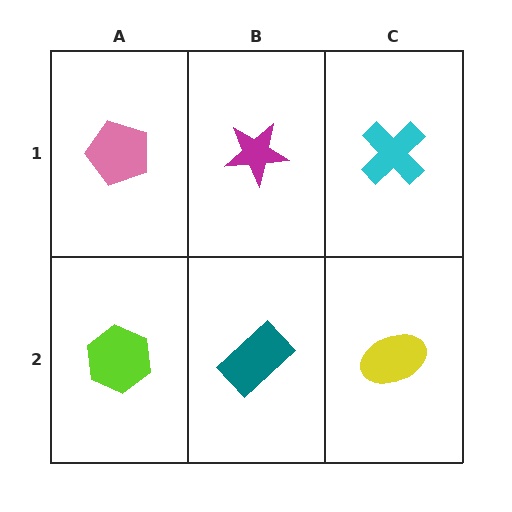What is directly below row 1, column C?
A yellow ellipse.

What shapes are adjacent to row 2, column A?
A pink pentagon (row 1, column A), a teal rectangle (row 2, column B).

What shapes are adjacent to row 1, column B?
A teal rectangle (row 2, column B), a pink pentagon (row 1, column A), a cyan cross (row 1, column C).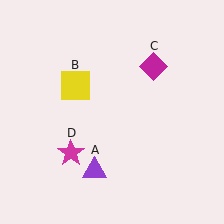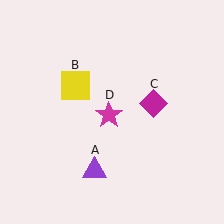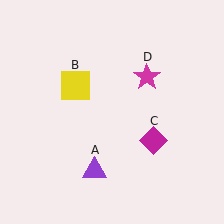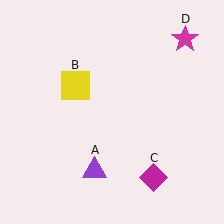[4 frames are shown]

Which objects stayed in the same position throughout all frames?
Purple triangle (object A) and yellow square (object B) remained stationary.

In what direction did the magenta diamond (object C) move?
The magenta diamond (object C) moved down.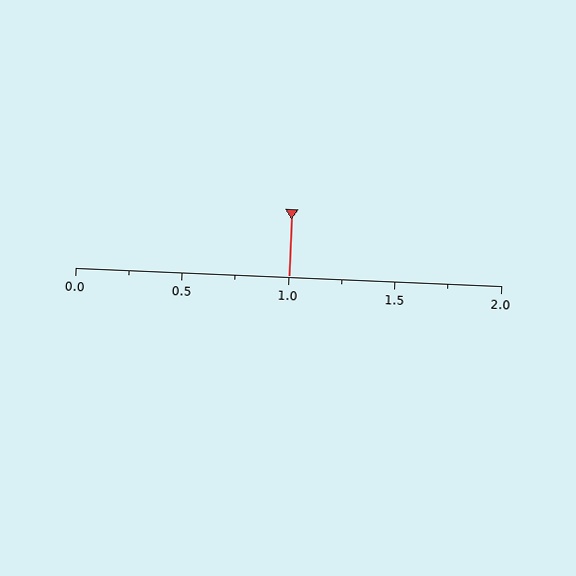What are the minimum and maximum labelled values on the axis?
The axis runs from 0.0 to 2.0.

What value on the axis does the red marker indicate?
The marker indicates approximately 1.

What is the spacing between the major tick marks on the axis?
The major ticks are spaced 0.5 apart.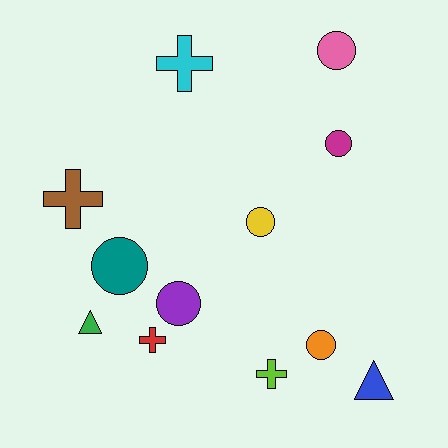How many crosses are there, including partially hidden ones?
There are 4 crosses.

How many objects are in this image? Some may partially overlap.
There are 12 objects.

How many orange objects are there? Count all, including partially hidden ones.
There is 1 orange object.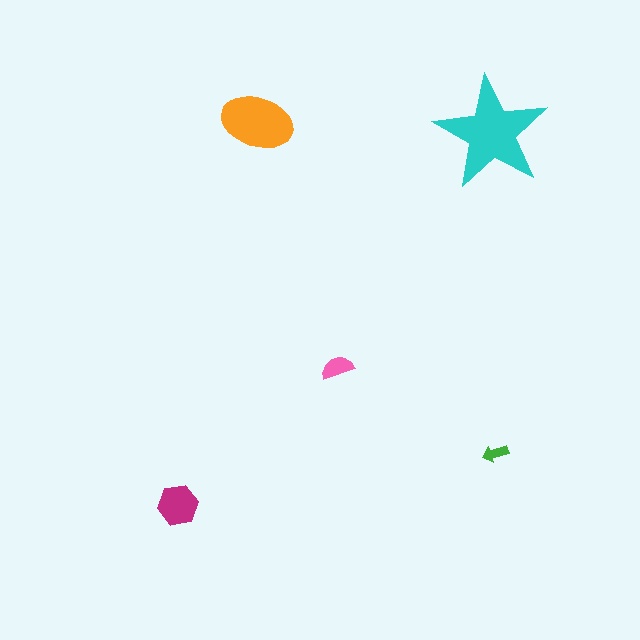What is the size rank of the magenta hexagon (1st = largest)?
3rd.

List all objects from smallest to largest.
The green arrow, the pink semicircle, the magenta hexagon, the orange ellipse, the cyan star.